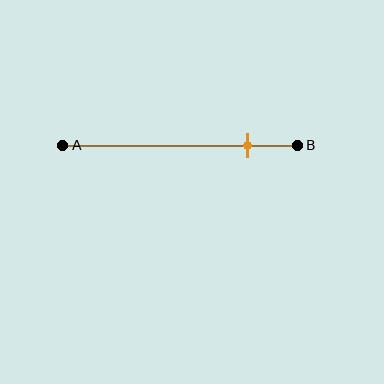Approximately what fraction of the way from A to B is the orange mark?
The orange mark is approximately 80% of the way from A to B.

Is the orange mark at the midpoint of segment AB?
No, the mark is at about 80% from A, not at the 50% midpoint.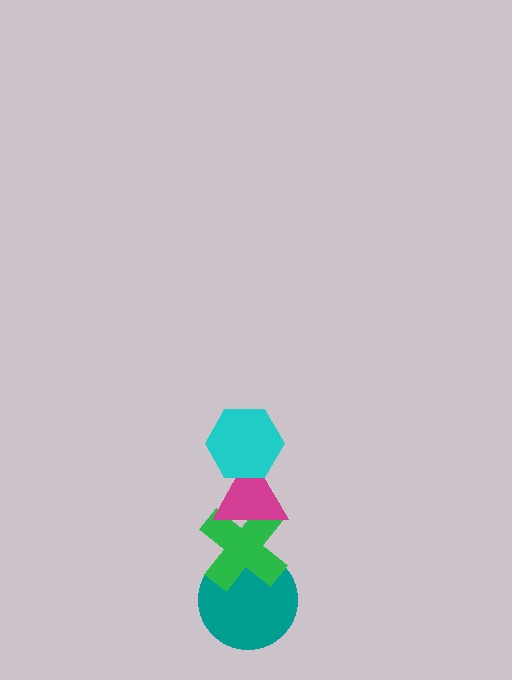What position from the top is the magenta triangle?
The magenta triangle is 2nd from the top.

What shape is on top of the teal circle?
The green cross is on top of the teal circle.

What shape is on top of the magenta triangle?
The cyan hexagon is on top of the magenta triangle.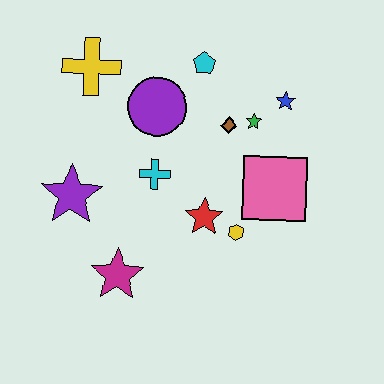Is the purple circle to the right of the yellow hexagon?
No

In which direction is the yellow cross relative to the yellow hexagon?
The yellow cross is above the yellow hexagon.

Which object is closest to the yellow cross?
The purple circle is closest to the yellow cross.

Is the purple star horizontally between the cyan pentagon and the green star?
No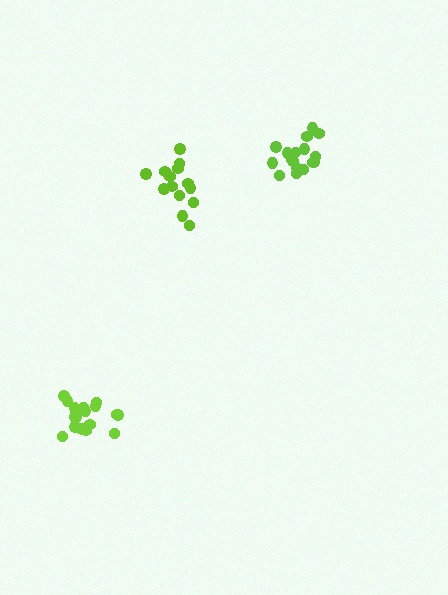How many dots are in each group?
Group 1: 14 dots, Group 2: 17 dots, Group 3: 18 dots (49 total).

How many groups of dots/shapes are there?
There are 3 groups.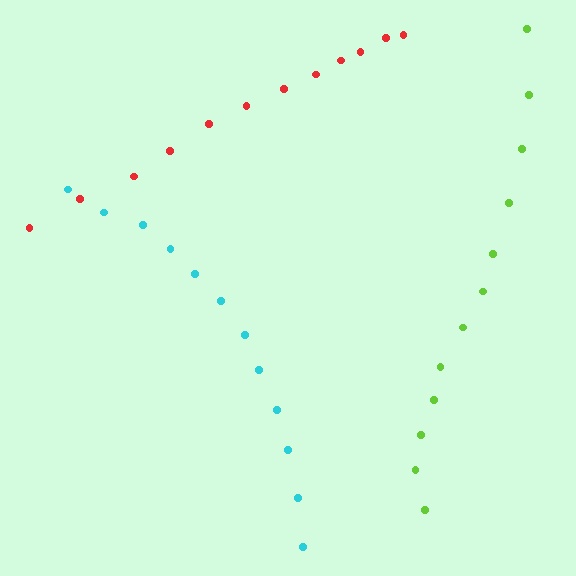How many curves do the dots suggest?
There are 3 distinct paths.